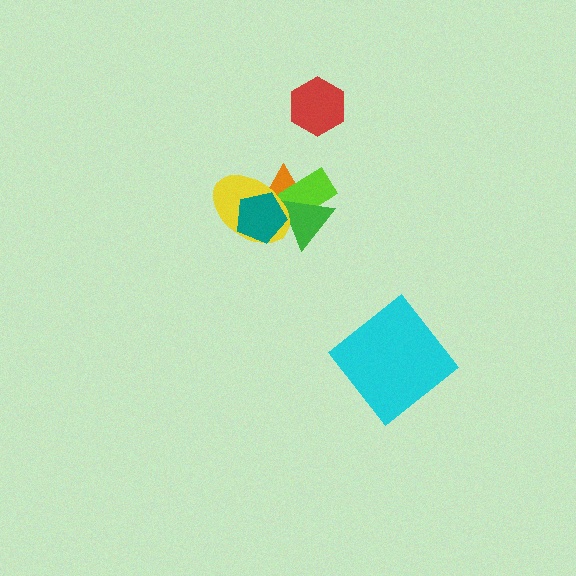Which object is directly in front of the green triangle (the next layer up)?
The yellow ellipse is directly in front of the green triangle.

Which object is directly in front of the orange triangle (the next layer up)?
The lime rectangle is directly in front of the orange triangle.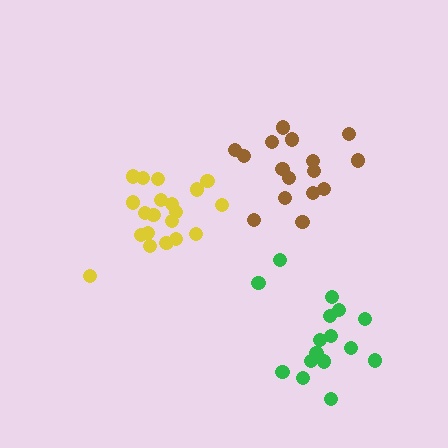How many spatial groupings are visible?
There are 3 spatial groupings.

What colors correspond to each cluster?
The clusters are colored: green, yellow, brown.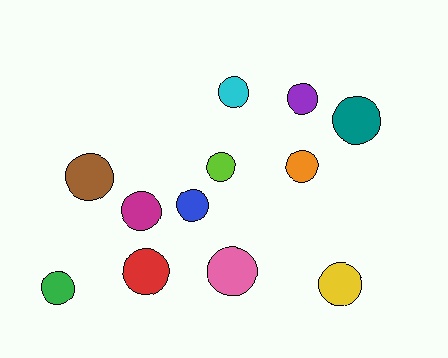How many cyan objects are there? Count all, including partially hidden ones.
There is 1 cyan object.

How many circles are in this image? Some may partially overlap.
There are 12 circles.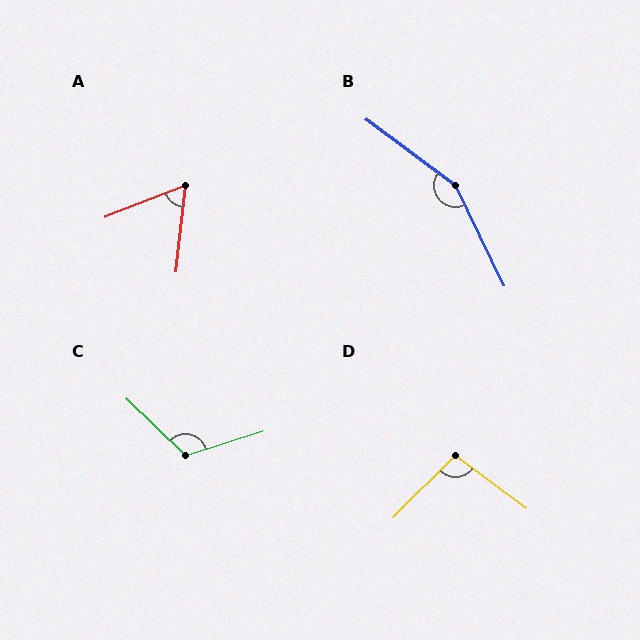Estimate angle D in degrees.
Approximately 98 degrees.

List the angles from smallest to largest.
A (62°), D (98°), C (118°), B (152°).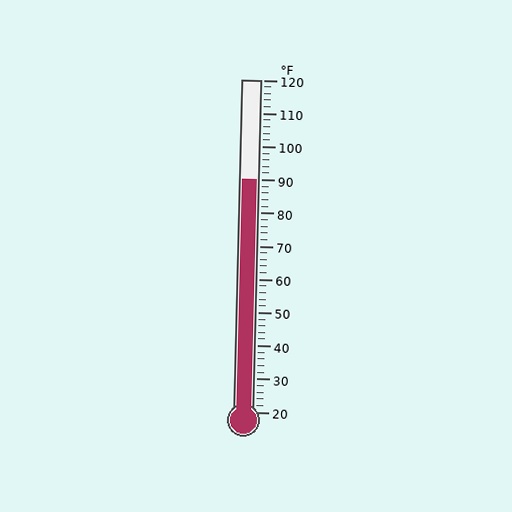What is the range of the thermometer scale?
The thermometer scale ranges from 20°F to 120°F.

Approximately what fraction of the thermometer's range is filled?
The thermometer is filled to approximately 70% of its range.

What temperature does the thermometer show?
The thermometer shows approximately 90°F.